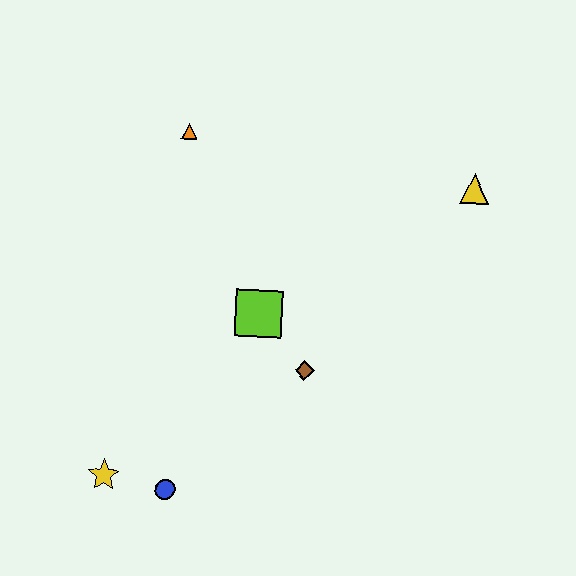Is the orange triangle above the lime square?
Yes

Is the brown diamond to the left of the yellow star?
No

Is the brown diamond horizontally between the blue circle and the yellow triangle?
Yes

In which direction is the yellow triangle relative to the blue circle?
The yellow triangle is above the blue circle.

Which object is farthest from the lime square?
The yellow triangle is farthest from the lime square.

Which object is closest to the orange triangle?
The lime square is closest to the orange triangle.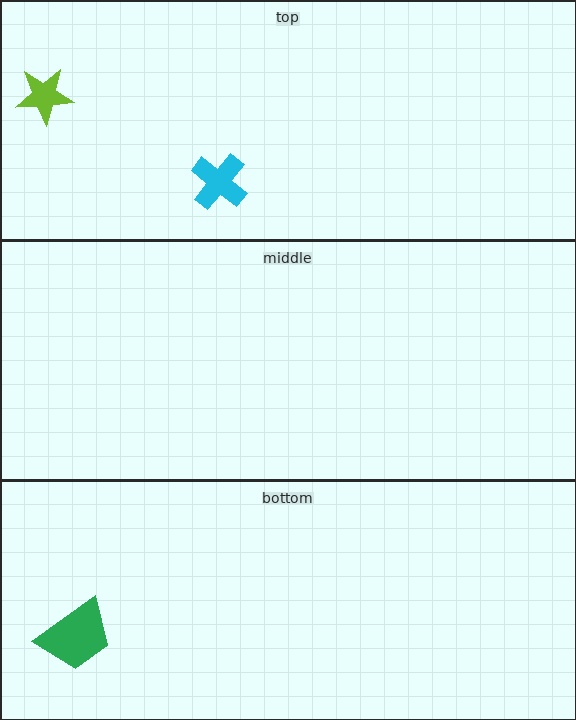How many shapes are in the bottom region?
1.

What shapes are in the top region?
The lime star, the cyan cross.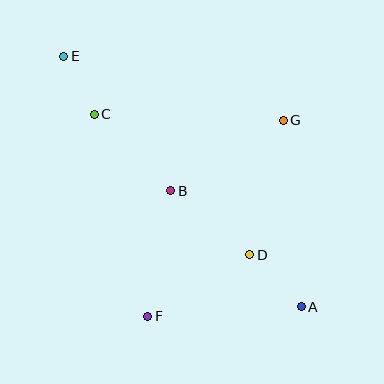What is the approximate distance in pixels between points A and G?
The distance between A and G is approximately 187 pixels.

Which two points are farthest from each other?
Points A and E are farthest from each other.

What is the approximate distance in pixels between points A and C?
The distance between A and C is approximately 282 pixels.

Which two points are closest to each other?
Points C and E are closest to each other.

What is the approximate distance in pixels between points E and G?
The distance between E and G is approximately 228 pixels.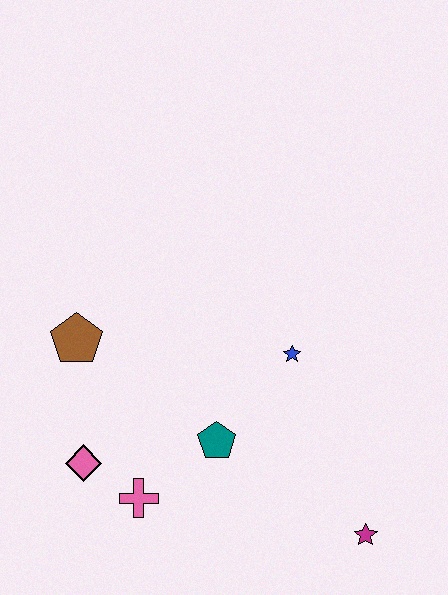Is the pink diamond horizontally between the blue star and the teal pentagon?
No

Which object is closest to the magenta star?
The teal pentagon is closest to the magenta star.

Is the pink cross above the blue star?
No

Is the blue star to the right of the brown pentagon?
Yes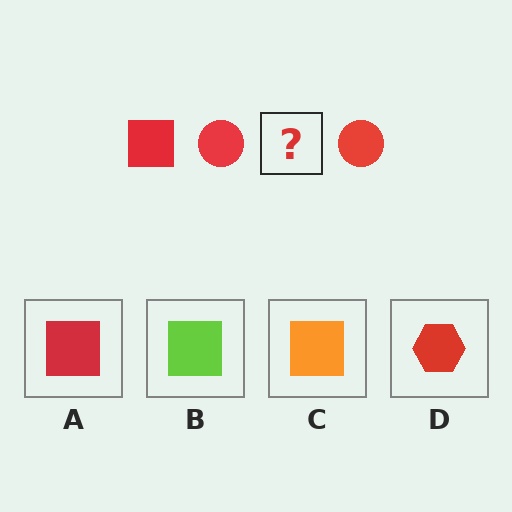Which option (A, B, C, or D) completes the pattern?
A.